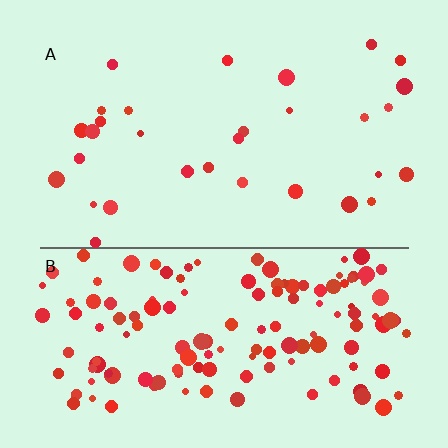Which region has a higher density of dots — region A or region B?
B (the bottom).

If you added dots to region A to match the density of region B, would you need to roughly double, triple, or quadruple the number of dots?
Approximately quadruple.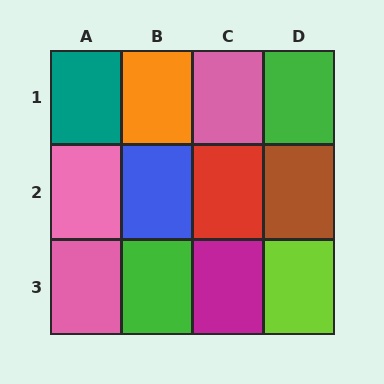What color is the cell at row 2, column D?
Brown.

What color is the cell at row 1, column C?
Pink.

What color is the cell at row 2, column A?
Pink.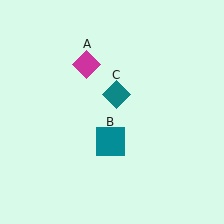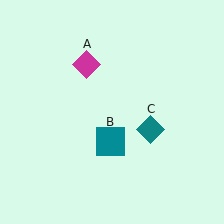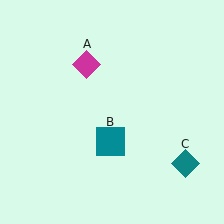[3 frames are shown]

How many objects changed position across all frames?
1 object changed position: teal diamond (object C).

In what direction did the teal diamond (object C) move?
The teal diamond (object C) moved down and to the right.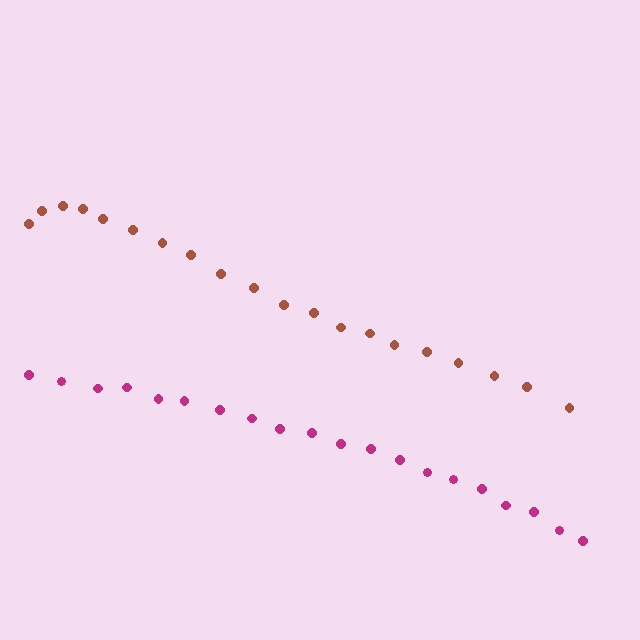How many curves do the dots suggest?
There are 2 distinct paths.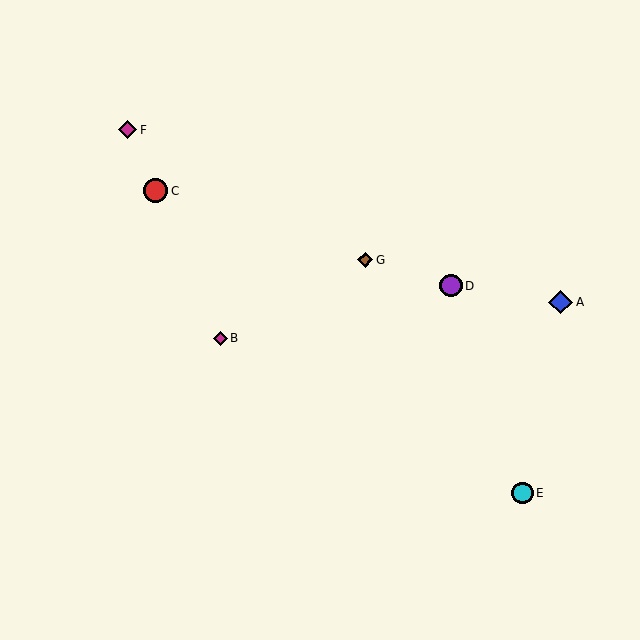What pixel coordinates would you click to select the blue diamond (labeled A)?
Click at (561, 302) to select the blue diamond A.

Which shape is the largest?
The red circle (labeled C) is the largest.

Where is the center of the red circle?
The center of the red circle is at (156, 191).